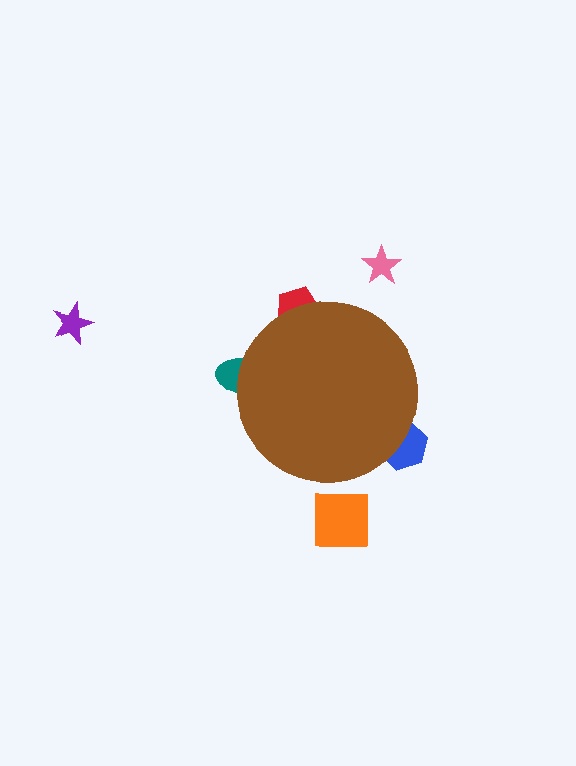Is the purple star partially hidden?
No, the purple star is fully visible.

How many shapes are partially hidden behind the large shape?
3 shapes are partially hidden.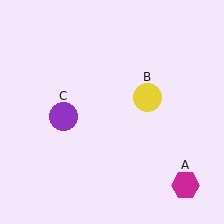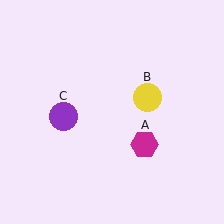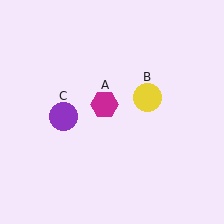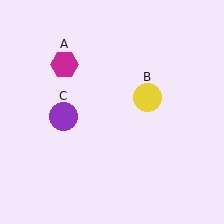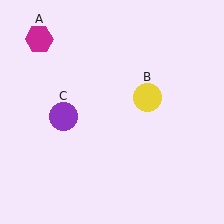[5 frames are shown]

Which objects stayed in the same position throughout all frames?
Yellow circle (object B) and purple circle (object C) remained stationary.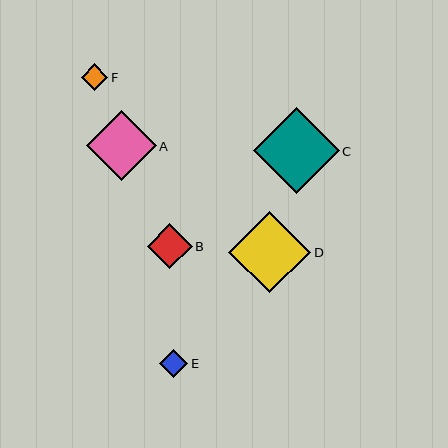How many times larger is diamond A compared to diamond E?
Diamond A is approximately 2.5 times the size of diamond E.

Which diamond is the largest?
Diamond C is the largest with a size of approximately 86 pixels.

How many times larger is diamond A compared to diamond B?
Diamond A is approximately 1.6 times the size of diamond B.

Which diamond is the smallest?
Diamond F is the smallest with a size of approximately 26 pixels.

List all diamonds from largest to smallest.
From largest to smallest: C, D, A, B, E, F.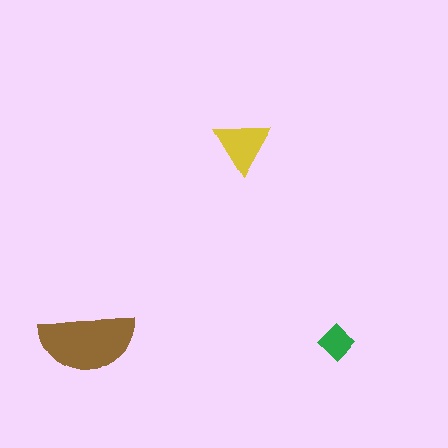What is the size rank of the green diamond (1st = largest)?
3rd.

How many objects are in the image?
There are 3 objects in the image.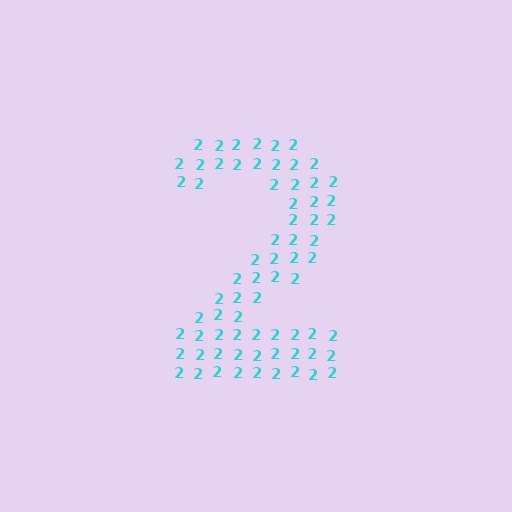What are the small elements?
The small elements are digit 2's.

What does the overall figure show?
The overall figure shows the digit 2.